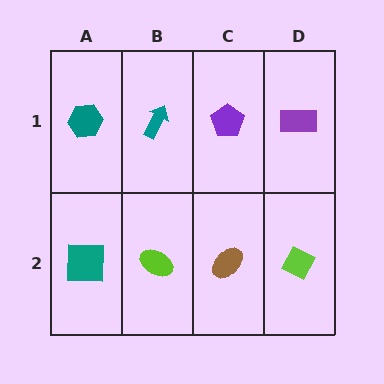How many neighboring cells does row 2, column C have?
3.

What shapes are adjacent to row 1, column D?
A lime diamond (row 2, column D), a purple pentagon (row 1, column C).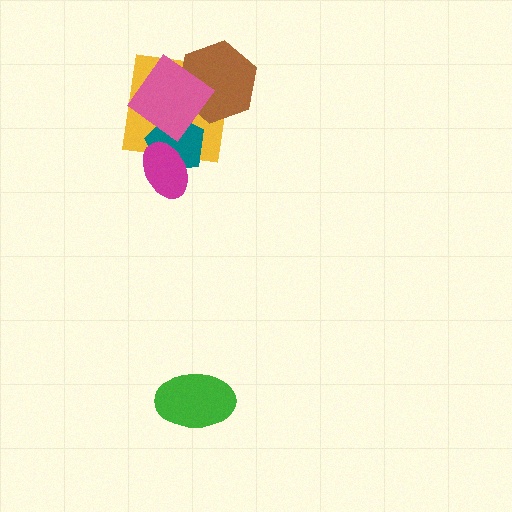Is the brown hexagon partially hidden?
Yes, it is partially covered by another shape.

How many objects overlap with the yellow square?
4 objects overlap with the yellow square.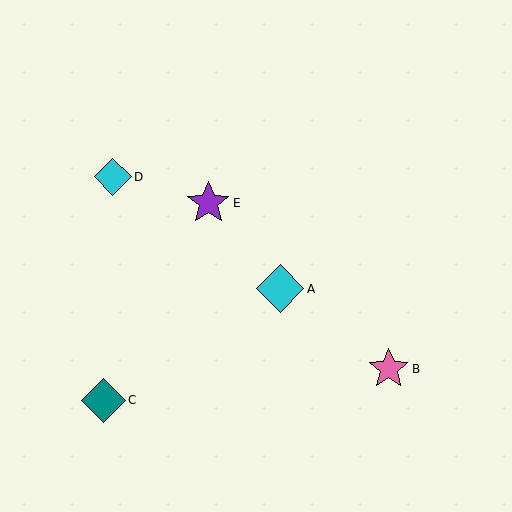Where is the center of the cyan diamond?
The center of the cyan diamond is at (113, 177).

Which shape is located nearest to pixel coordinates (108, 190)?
The cyan diamond (labeled D) at (113, 177) is nearest to that location.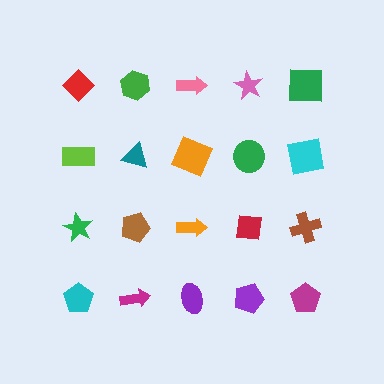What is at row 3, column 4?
A red square.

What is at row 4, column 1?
A cyan pentagon.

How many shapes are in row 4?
5 shapes.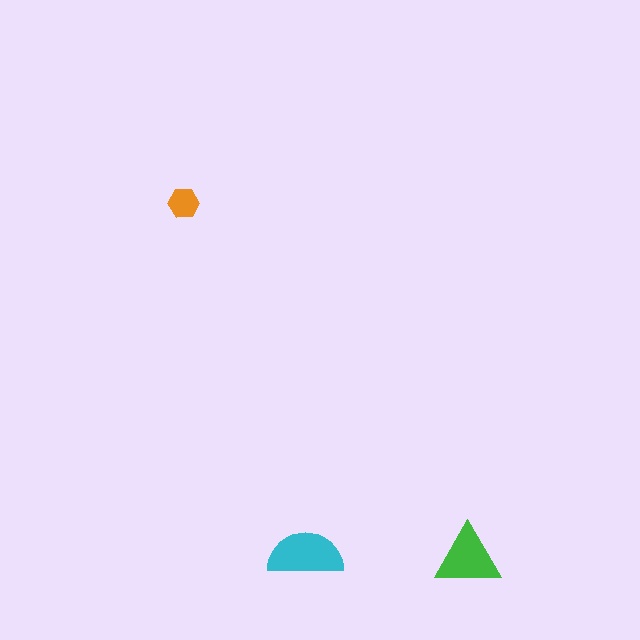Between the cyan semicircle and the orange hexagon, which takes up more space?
The cyan semicircle.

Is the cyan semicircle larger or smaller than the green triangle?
Larger.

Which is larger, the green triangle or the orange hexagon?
The green triangle.